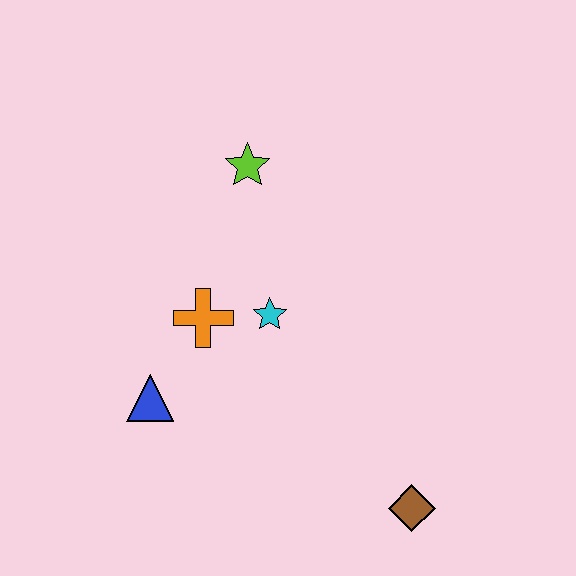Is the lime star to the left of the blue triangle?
No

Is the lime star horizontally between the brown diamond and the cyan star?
No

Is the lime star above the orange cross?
Yes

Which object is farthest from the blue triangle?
The brown diamond is farthest from the blue triangle.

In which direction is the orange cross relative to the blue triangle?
The orange cross is above the blue triangle.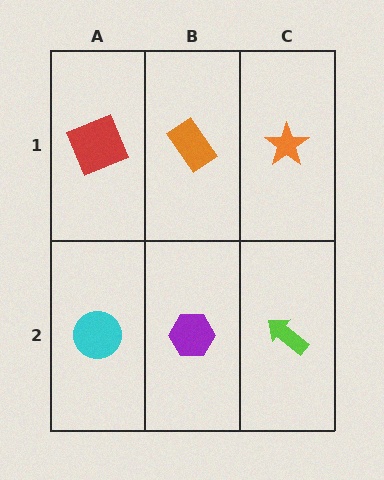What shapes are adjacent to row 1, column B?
A purple hexagon (row 2, column B), a red square (row 1, column A), an orange star (row 1, column C).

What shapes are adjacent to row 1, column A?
A cyan circle (row 2, column A), an orange rectangle (row 1, column B).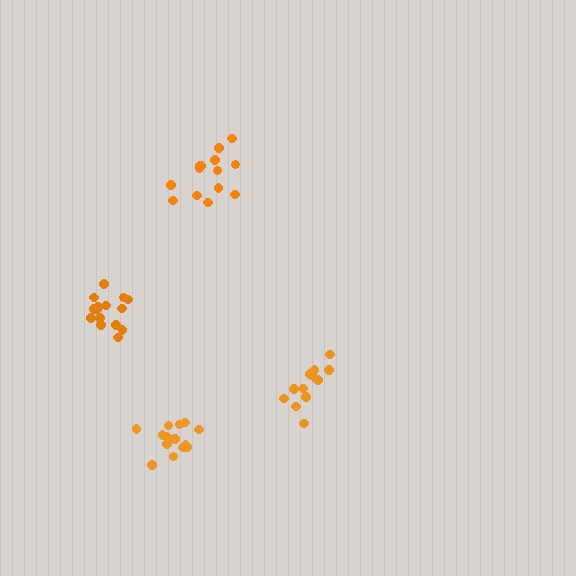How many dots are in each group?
Group 1: 15 dots, Group 2: 13 dots, Group 3: 14 dots, Group 4: 14 dots (56 total).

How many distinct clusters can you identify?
There are 4 distinct clusters.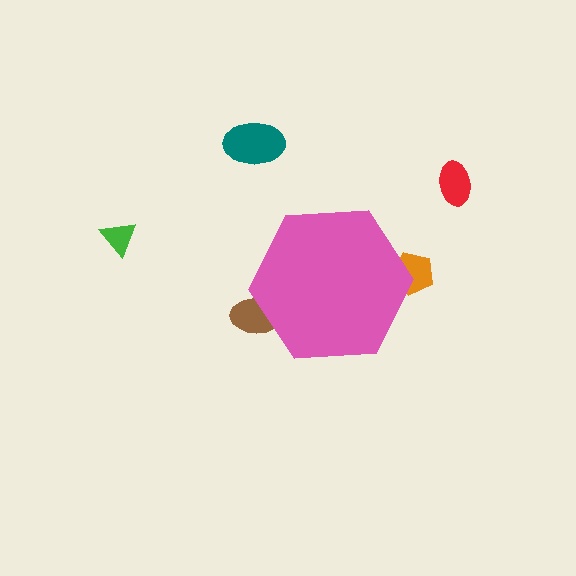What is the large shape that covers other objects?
A pink hexagon.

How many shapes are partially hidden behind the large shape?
2 shapes are partially hidden.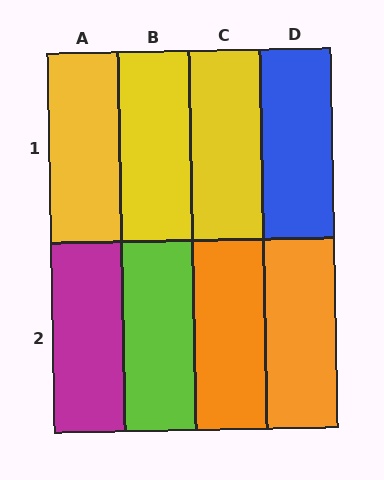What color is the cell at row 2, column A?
Magenta.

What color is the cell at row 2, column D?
Orange.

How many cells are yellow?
3 cells are yellow.